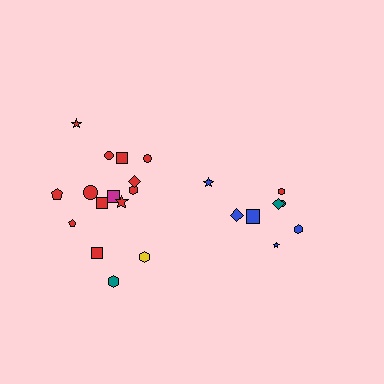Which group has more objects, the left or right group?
The left group.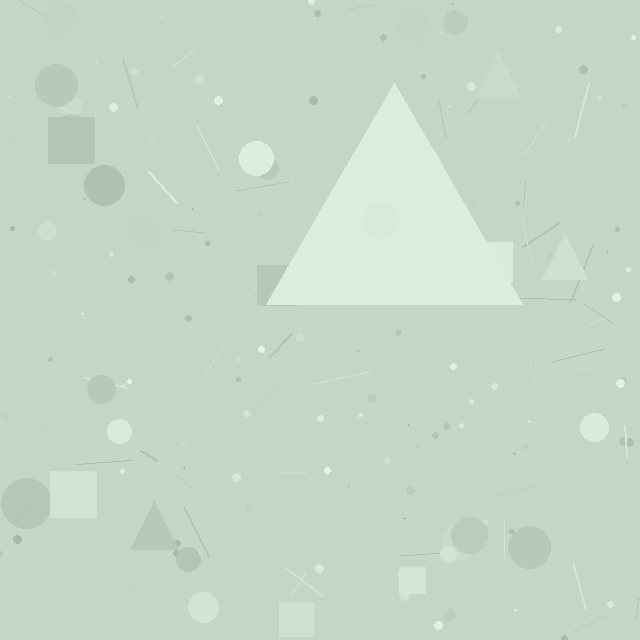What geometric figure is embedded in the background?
A triangle is embedded in the background.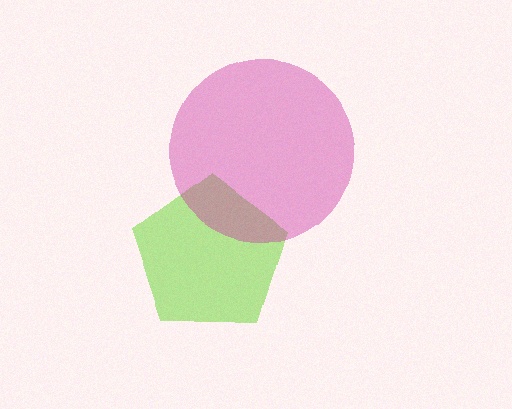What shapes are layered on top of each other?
The layered shapes are: a lime pentagon, a magenta circle.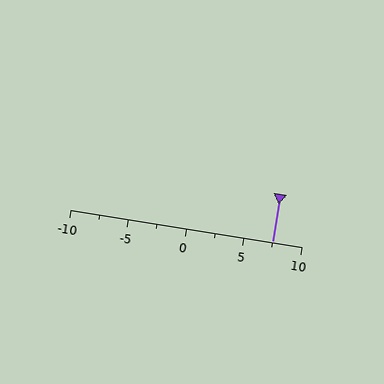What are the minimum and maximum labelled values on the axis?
The axis runs from -10 to 10.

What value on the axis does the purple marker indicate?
The marker indicates approximately 7.5.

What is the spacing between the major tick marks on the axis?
The major ticks are spaced 5 apart.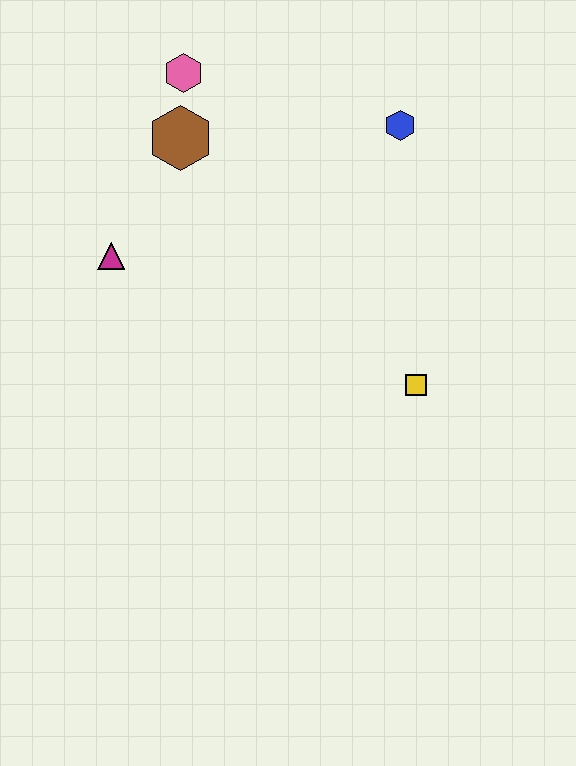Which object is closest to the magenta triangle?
The brown hexagon is closest to the magenta triangle.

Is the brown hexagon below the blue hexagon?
Yes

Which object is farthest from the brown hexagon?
The yellow square is farthest from the brown hexagon.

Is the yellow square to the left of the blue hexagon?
No